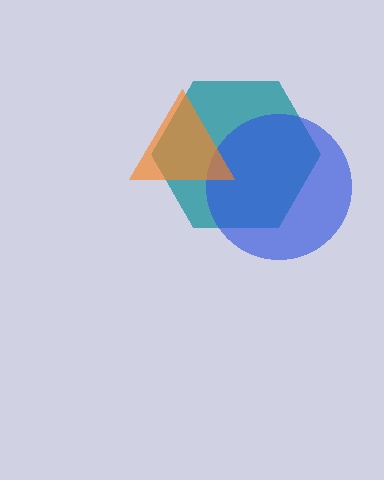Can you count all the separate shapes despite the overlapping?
Yes, there are 3 separate shapes.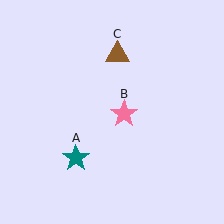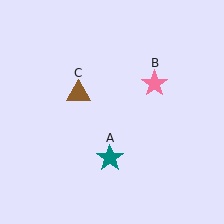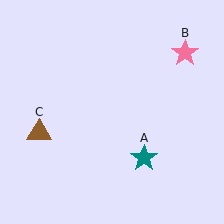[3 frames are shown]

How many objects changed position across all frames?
3 objects changed position: teal star (object A), pink star (object B), brown triangle (object C).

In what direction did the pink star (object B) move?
The pink star (object B) moved up and to the right.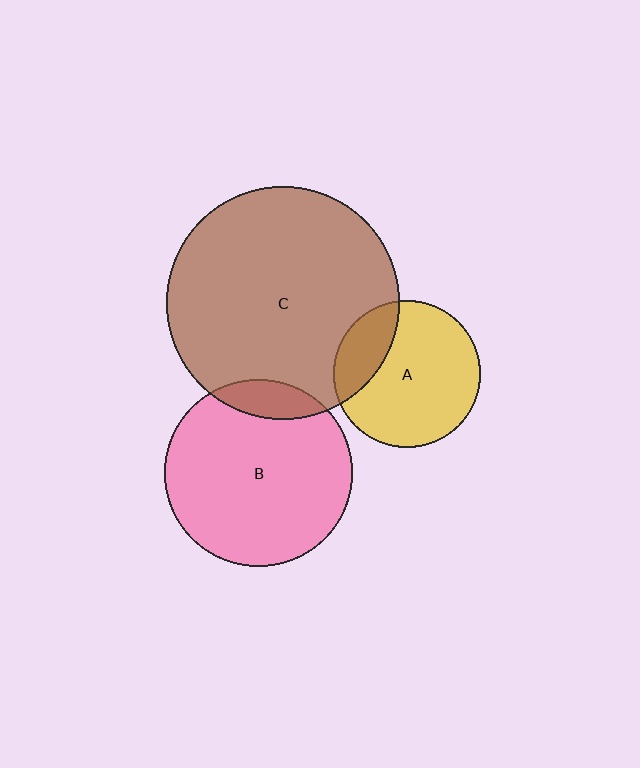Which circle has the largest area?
Circle C (brown).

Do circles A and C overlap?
Yes.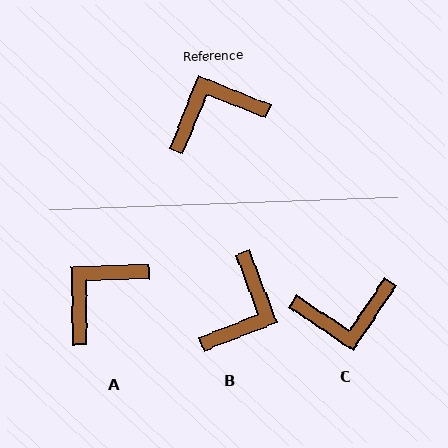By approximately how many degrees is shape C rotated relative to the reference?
Approximately 168 degrees counter-clockwise.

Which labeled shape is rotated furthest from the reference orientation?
C, about 168 degrees away.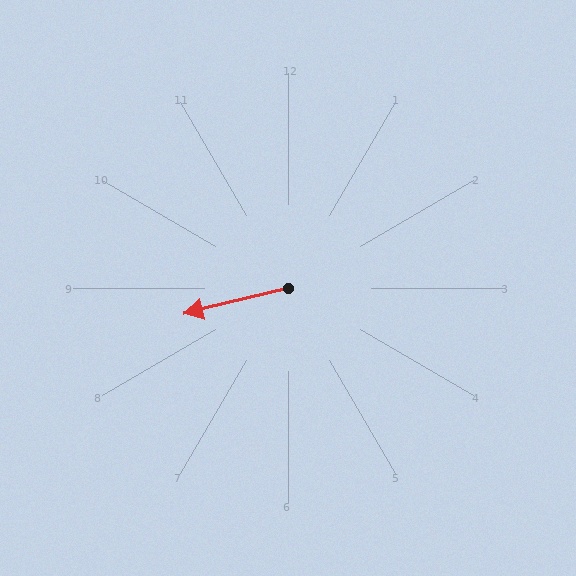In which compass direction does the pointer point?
West.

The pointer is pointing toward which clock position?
Roughly 9 o'clock.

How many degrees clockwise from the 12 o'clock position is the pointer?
Approximately 257 degrees.